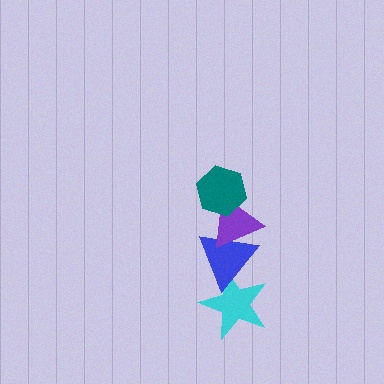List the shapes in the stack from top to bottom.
From top to bottom: the teal hexagon, the purple triangle, the blue triangle, the cyan star.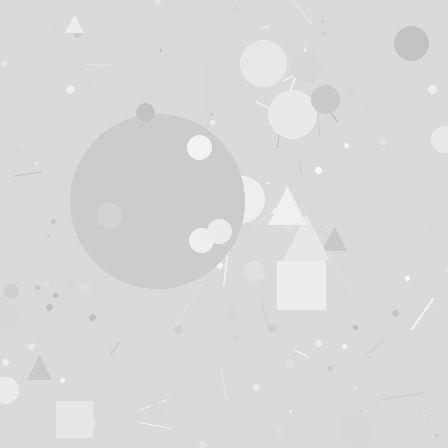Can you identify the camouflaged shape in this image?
The camouflaged shape is a circle.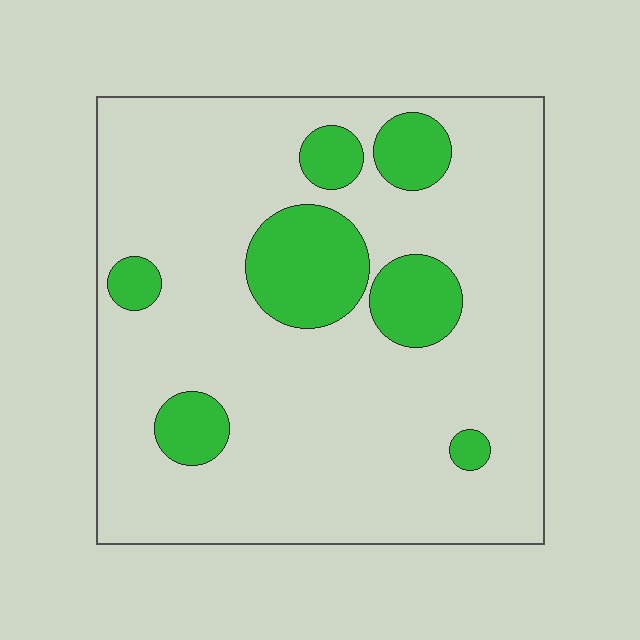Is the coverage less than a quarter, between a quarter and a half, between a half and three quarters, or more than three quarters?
Less than a quarter.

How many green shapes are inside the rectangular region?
7.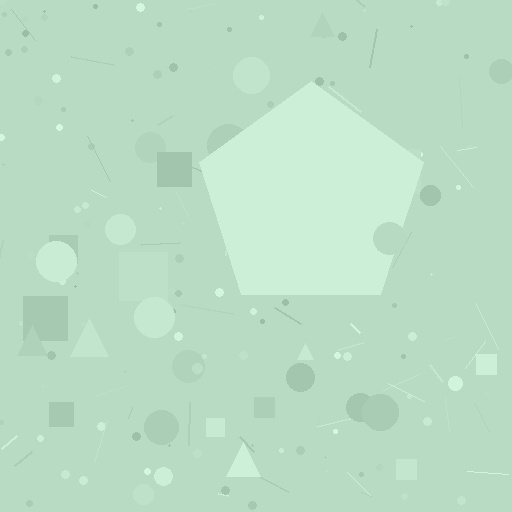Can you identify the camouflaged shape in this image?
The camouflaged shape is a pentagon.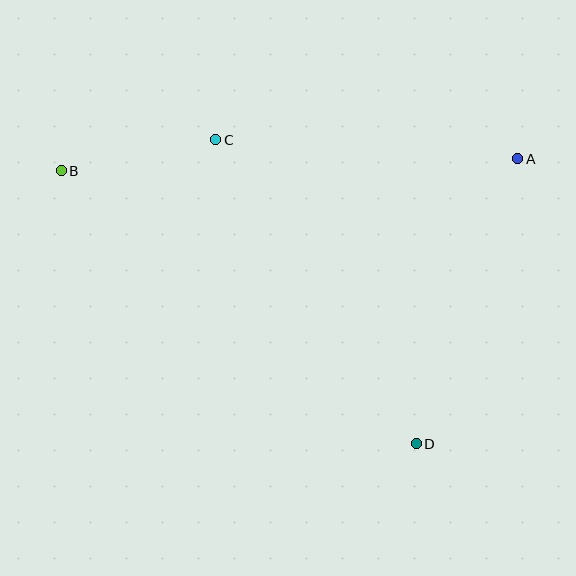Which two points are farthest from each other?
Points A and B are farthest from each other.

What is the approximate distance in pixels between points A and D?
The distance between A and D is approximately 303 pixels.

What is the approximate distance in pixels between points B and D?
The distance between B and D is approximately 448 pixels.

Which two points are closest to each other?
Points B and C are closest to each other.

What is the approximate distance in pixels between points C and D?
The distance between C and D is approximately 364 pixels.